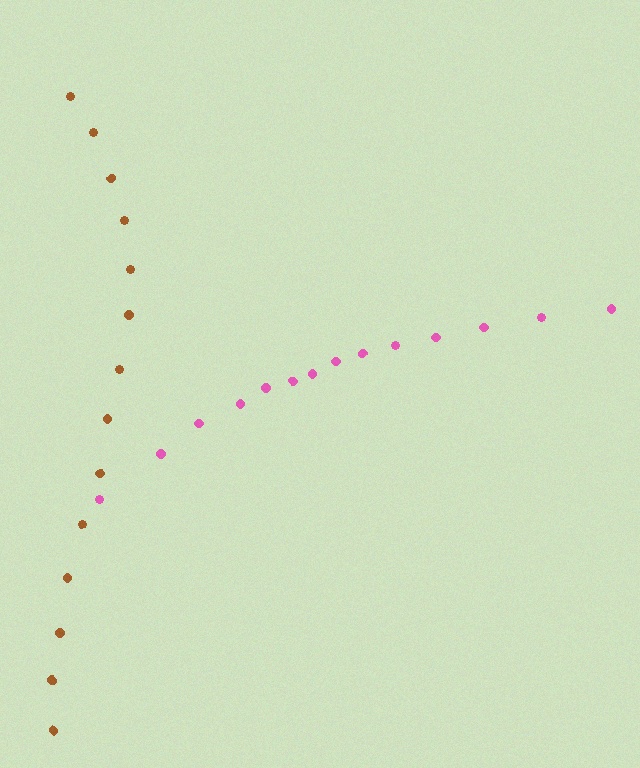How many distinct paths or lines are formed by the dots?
There are 2 distinct paths.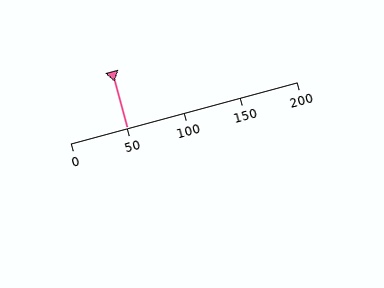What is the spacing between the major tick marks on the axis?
The major ticks are spaced 50 apart.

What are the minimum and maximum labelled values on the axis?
The axis runs from 0 to 200.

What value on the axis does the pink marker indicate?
The marker indicates approximately 50.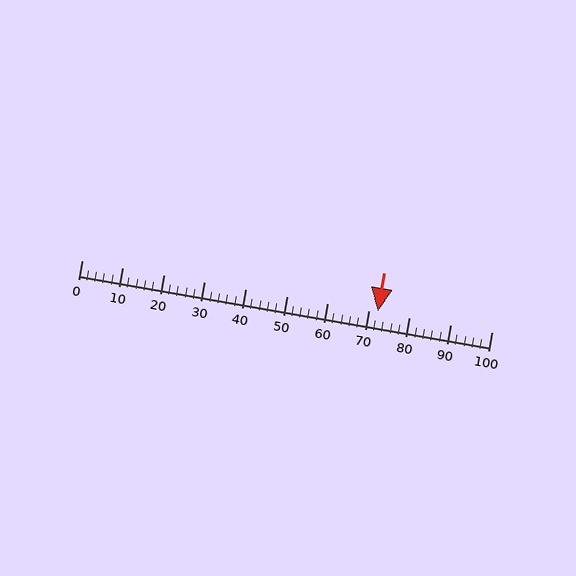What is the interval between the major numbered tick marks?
The major tick marks are spaced 10 units apart.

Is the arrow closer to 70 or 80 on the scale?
The arrow is closer to 70.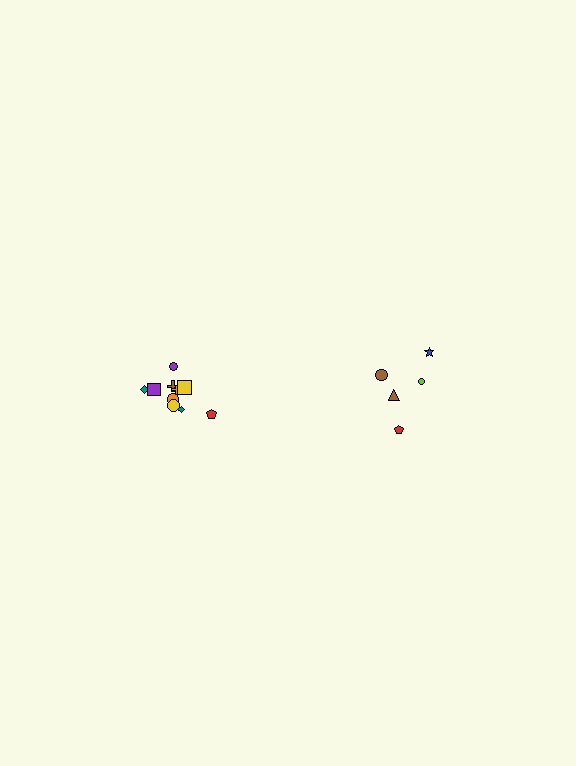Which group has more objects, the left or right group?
The left group.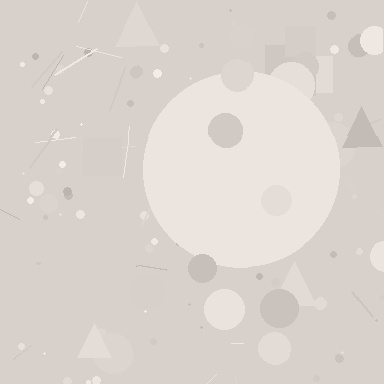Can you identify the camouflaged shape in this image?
The camouflaged shape is a circle.